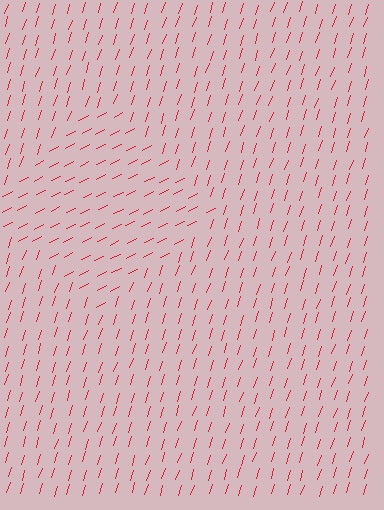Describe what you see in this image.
The image is filled with small red line segments. A diamond region in the image has lines oriented differently from the surrounding lines, creating a visible texture boundary.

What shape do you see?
I see a diamond.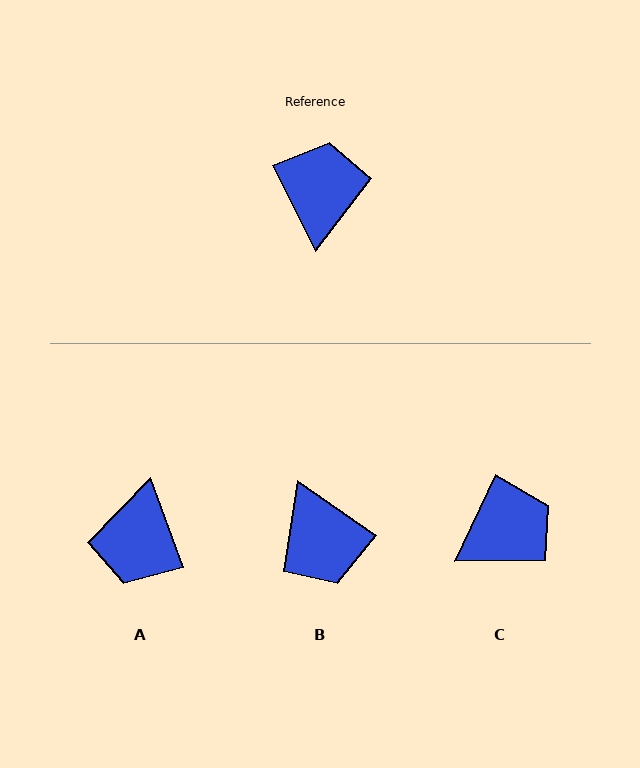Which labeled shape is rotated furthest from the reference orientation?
A, about 173 degrees away.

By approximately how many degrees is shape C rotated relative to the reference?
Approximately 52 degrees clockwise.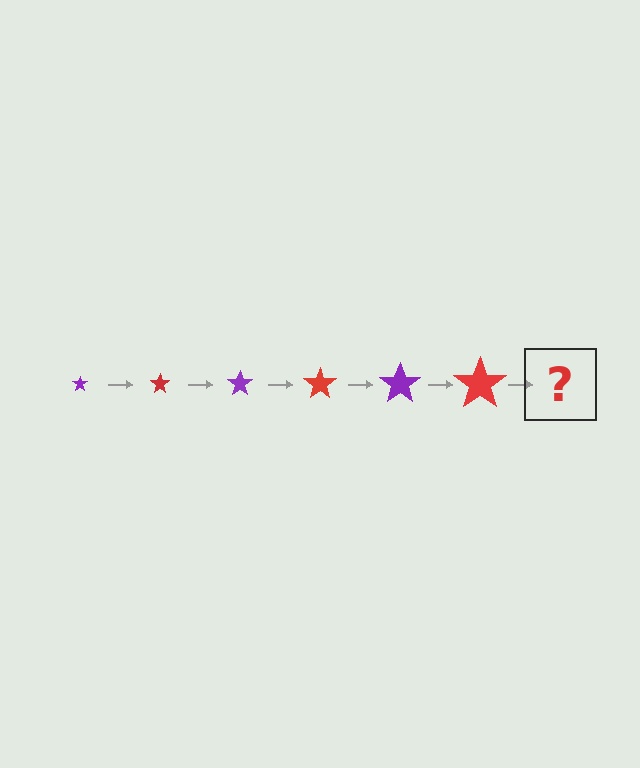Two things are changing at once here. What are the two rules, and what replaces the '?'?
The two rules are that the star grows larger each step and the color cycles through purple and red. The '?' should be a purple star, larger than the previous one.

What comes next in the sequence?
The next element should be a purple star, larger than the previous one.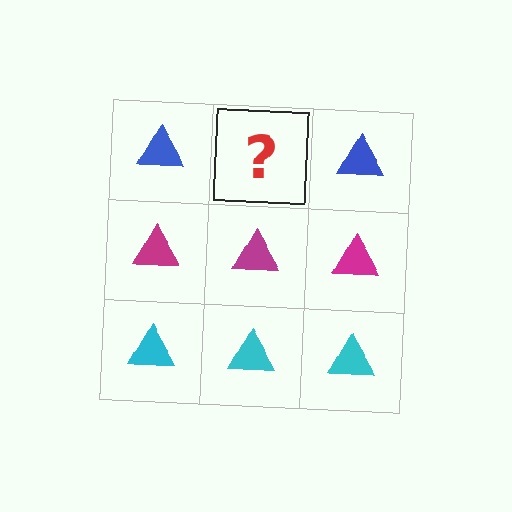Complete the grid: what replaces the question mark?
The question mark should be replaced with a blue triangle.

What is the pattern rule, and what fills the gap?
The rule is that each row has a consistent color. The gap should be filled with a blue triangle.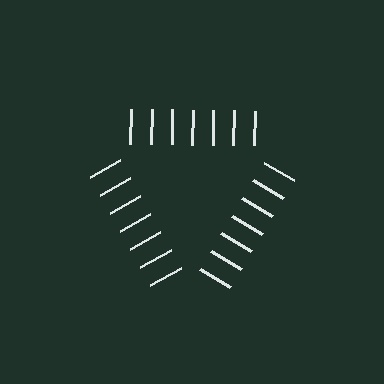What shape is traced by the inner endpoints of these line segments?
An illusory triangle — the line segments terminate on its edges but no continuous stroke is drawn.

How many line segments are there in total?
21 — 7 along each of the 3 edges.